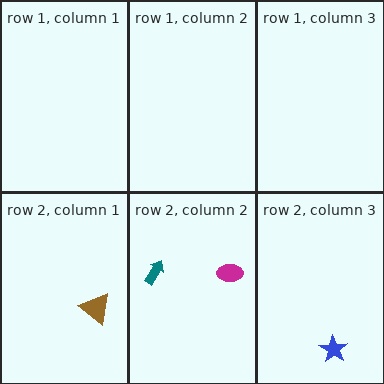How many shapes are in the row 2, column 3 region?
1.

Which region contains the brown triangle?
The row 2, column 1 region.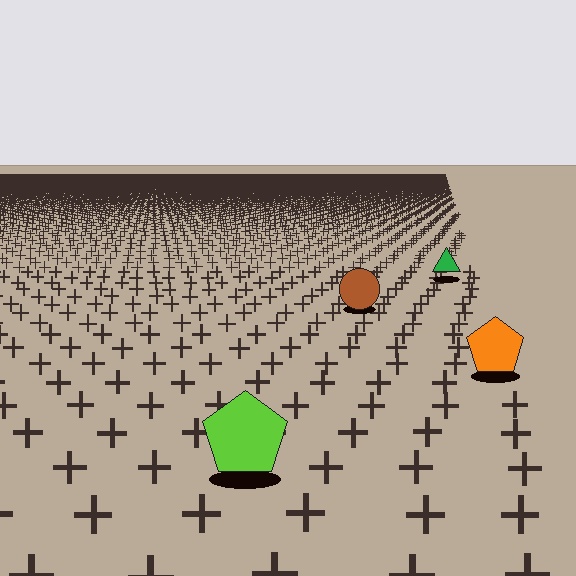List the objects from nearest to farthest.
From nearest to farthest: the lime pentagon, the orange pentagon, the brown circle, the green triangle.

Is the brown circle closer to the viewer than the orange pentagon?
No. The orange pentagon is closer — you can tell from the texture gradient: the ground texture is coarser near it.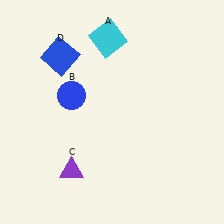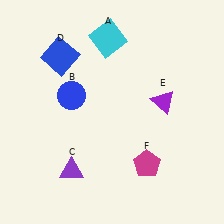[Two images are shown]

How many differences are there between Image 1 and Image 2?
There are 2 differences between the two images.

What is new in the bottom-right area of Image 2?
A magenta pentagon (F) was added in the bottom-right area of Image 2.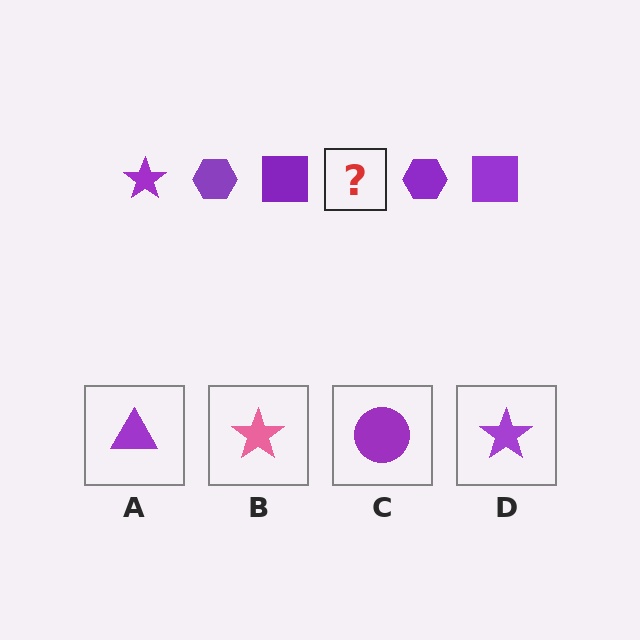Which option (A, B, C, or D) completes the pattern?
D.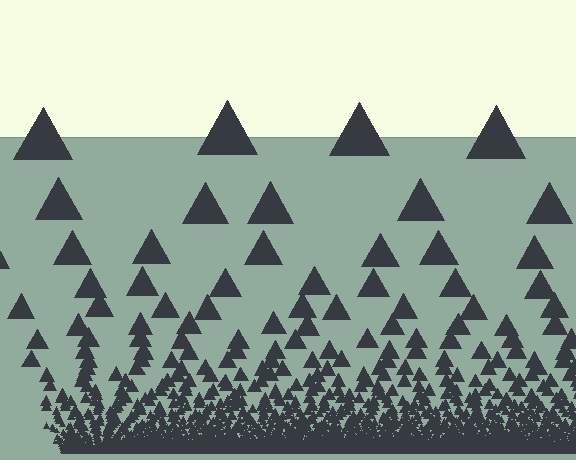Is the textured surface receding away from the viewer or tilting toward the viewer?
The surface appears to tilt toward the viewer. Texture elements get larger and sparser toward the top.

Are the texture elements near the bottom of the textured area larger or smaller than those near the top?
Smaller. The gradient is inverted — elements near the bottom are smaller and denser.